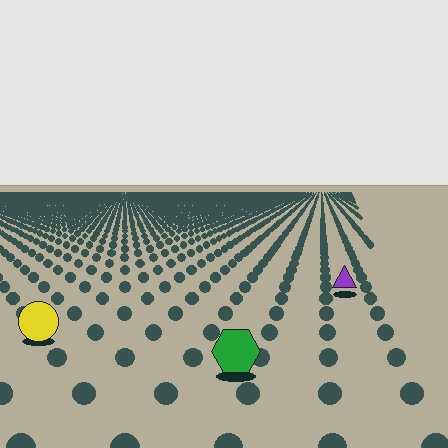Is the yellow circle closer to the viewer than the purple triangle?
Yes. The yellow circle is closer — you can tell from the texture gradient: the ground texture is coarser near it.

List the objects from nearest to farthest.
From nearest to farthest: the green hexagon, the yellow circle, the purple triangle.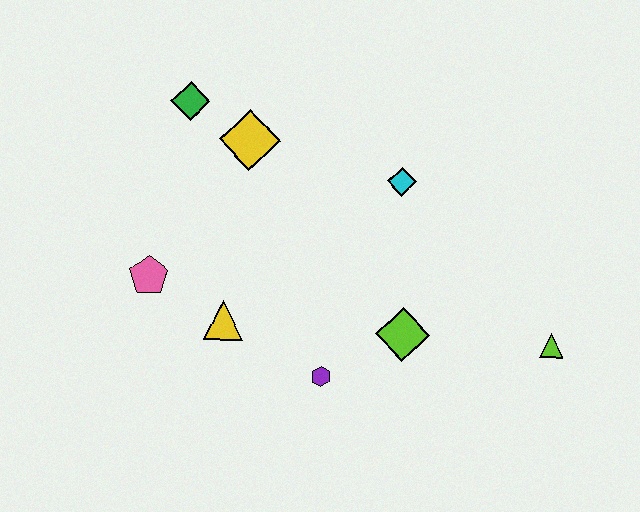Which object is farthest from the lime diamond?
The green diamond is farthest from the lime diamond.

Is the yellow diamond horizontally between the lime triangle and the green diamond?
Yes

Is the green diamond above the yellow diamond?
Yes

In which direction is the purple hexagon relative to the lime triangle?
The purple hexagon is to the left of the lime triangle.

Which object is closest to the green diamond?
The yellow diamond is closest to the green diamond.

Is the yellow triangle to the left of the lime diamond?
Yes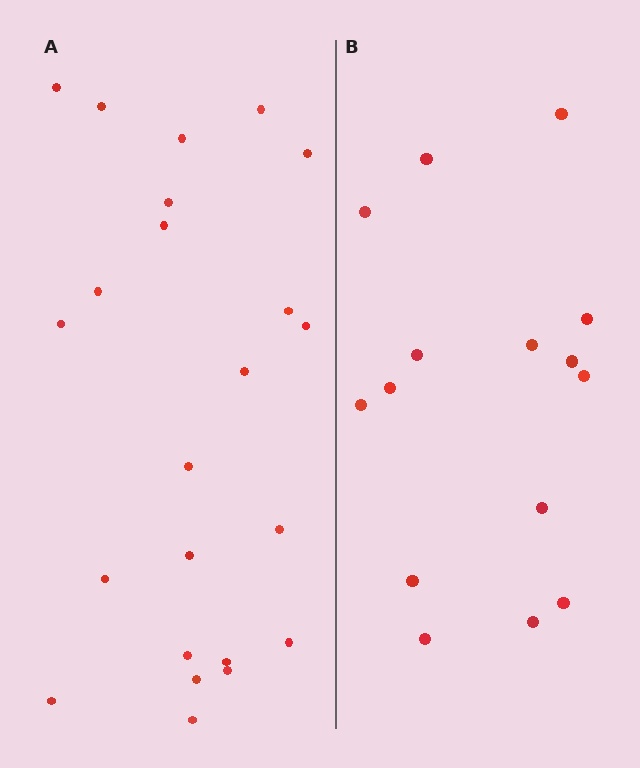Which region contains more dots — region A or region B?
Region A (the left region) has more dots.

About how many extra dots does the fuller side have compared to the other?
Region A has roughly 8 or so more dots than region B.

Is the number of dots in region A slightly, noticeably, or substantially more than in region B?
Region A has substantially more. The ratio is roughly 1.5 to 1.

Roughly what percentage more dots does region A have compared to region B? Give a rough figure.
About 55% more.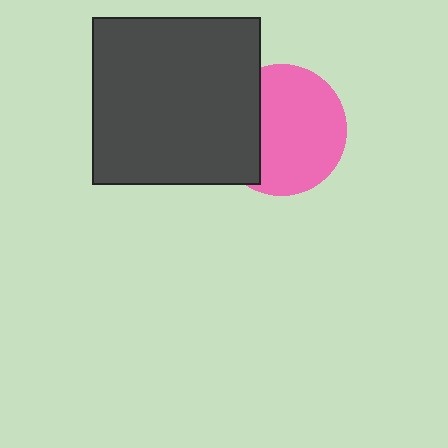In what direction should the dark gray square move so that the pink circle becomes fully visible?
The dark gray square should move left. That is the shortest direction to clear the overlap and leave the pink circle fully visible.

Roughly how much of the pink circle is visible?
Most of it is visible (roughly 70%).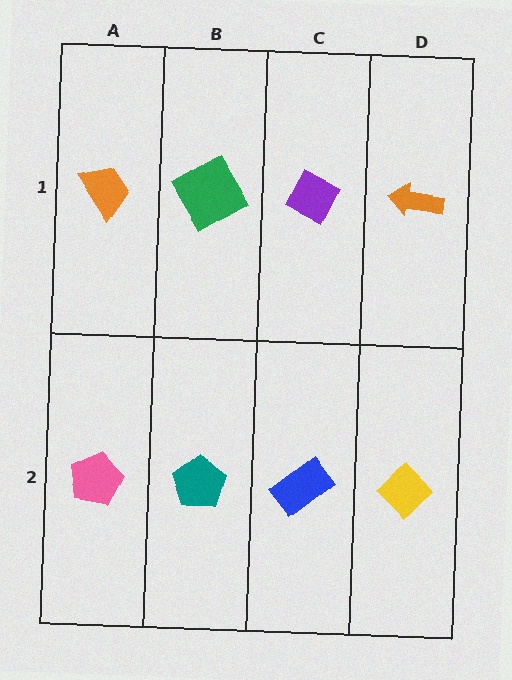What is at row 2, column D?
A yellow diamond.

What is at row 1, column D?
An orange arrow.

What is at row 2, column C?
A blue rectangle.